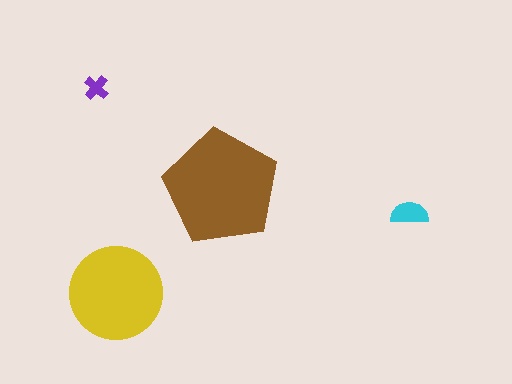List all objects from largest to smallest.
The brown pentagon, the yellow circle, the cyan semicircle, the purple cross.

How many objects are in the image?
There are 4 objects in the image.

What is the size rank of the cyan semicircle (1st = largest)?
3rd.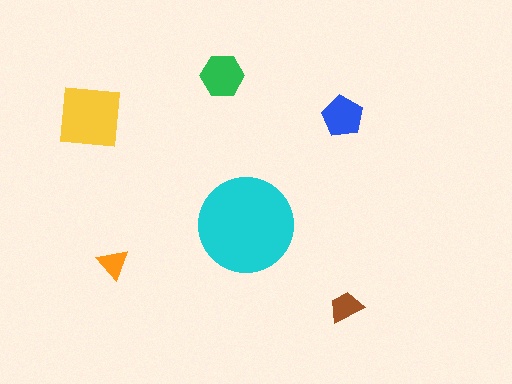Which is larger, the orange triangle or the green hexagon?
The green hexagon.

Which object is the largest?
The cyan circle.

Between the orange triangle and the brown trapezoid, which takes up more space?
The brown trapezoid.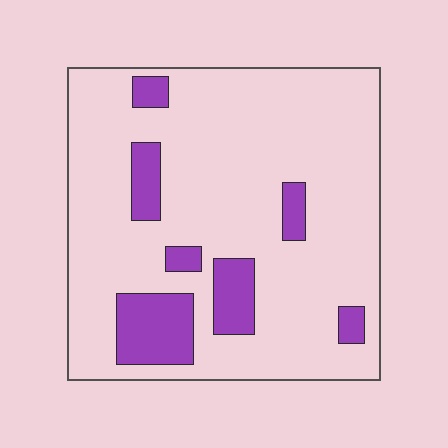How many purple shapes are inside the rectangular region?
7.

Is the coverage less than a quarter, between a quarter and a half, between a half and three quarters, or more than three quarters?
Less than a quarter.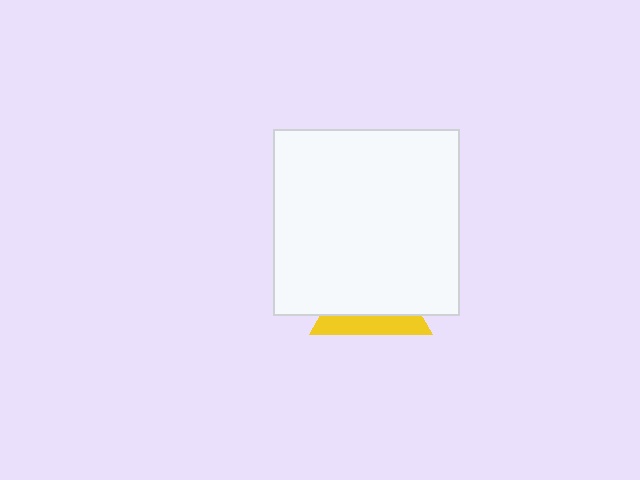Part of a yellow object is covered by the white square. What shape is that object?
It is a triangle.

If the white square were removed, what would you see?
You would see the complete yellow triangle.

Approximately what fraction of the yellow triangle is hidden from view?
Roughly 66% of the yellow triangle is hidden behind the white square.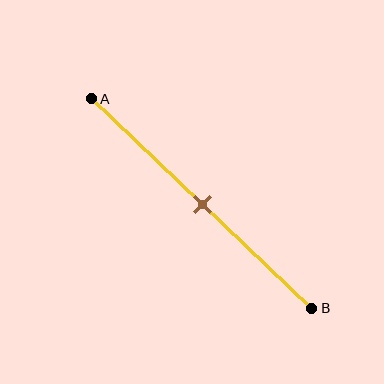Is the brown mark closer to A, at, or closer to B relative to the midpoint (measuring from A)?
The brown mark is approximately at the midpoint of segment AB.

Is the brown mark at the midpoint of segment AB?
Yes, the mark is approximately at the midpoint.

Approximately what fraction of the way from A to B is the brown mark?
The brown mark is approximately 50% of the way from A to B.